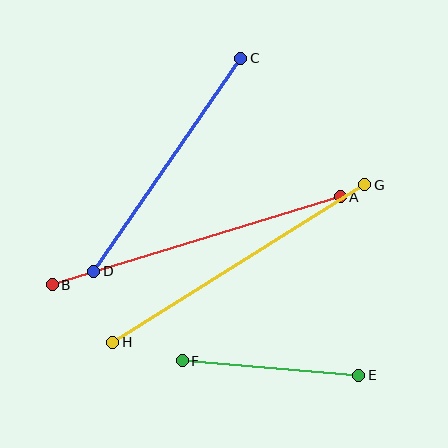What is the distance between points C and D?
The distance is approximately 259 pixels.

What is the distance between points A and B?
The distance is approximately 301 pixels.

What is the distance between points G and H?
The distance is approximately 297 pixels.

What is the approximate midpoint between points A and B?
The midpoint is at approximately (196, 241) pixels.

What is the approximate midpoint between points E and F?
The midpoint is at approximately (271, 368) pixels.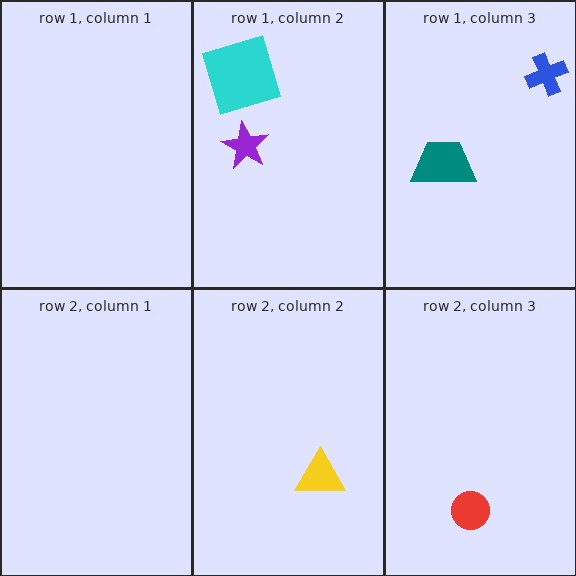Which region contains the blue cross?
The row 1, column 3 region.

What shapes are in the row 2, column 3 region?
The red circle.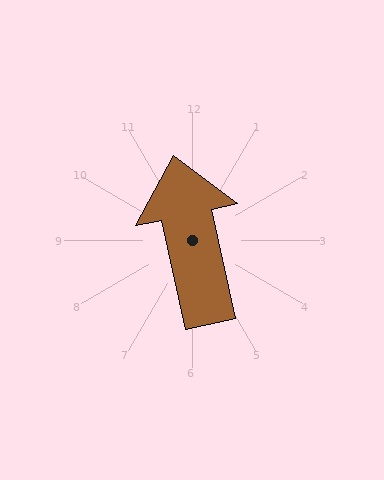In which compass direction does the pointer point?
North.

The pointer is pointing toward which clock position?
Roughly 12 o'clock.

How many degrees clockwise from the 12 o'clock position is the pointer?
Approximately 348 degrees.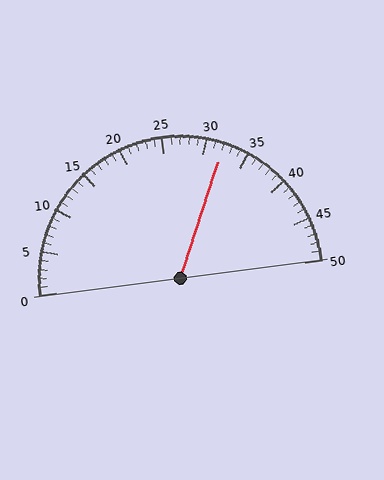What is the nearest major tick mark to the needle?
The nearest major tick mark is 30.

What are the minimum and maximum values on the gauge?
The gauge ranges from 0 to 50.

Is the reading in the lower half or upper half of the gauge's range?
The reading is in the upper half of the range (0 to 50).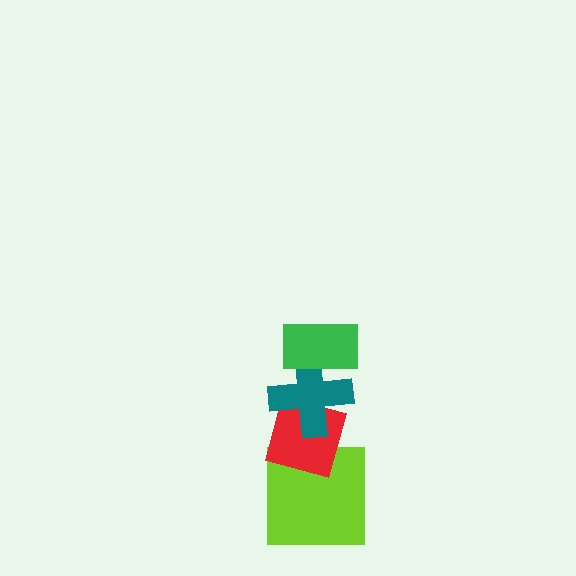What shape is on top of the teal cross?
The green rectangle is on top of the teal cross.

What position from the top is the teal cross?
The teal cross is 2nd from the top.